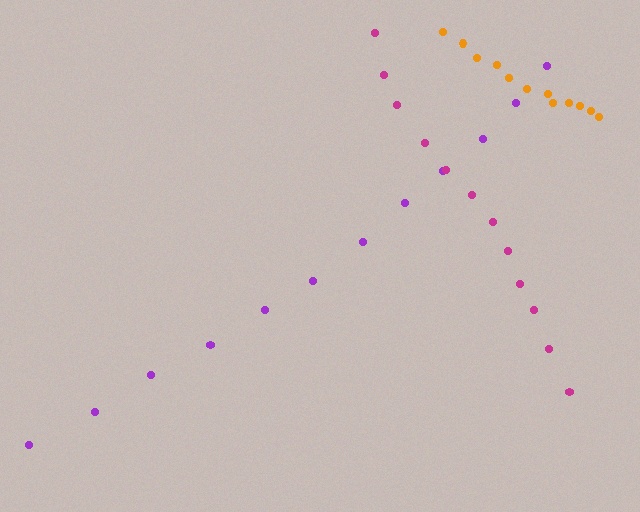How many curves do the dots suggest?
There are 3 distinct paths.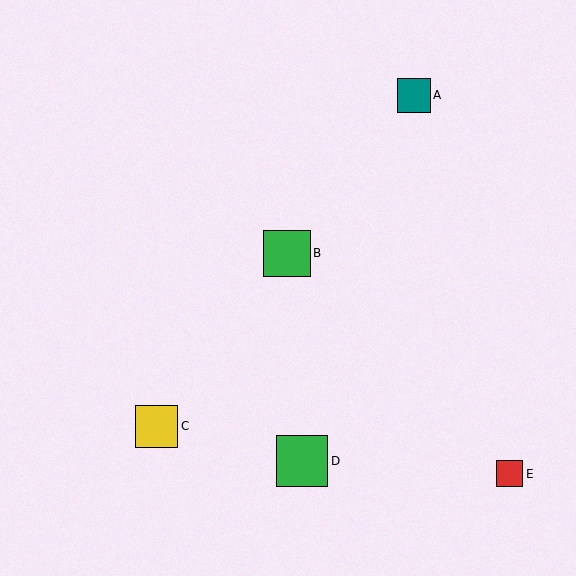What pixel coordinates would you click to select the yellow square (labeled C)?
Click at (157, 426) to select the yellow square C.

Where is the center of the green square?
The center of the green square is at (287, 253).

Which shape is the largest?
The green square (labeled D) is the largest.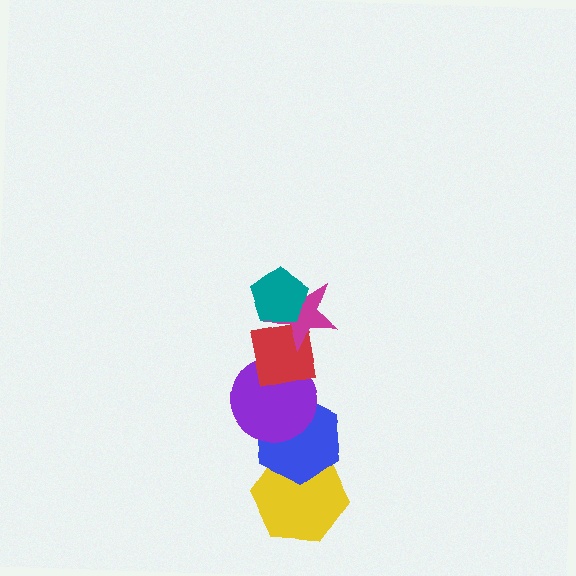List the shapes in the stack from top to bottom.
From top to bottom: the teal pentagon, the magenta star, the red square, the purple circle, the blue hexagon, the yellow hexagon.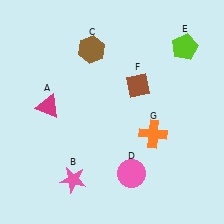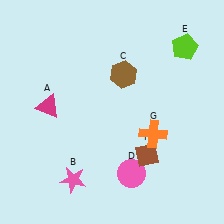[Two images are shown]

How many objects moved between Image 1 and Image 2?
2 objects moved between the two images.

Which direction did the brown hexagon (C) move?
The brown hexagon (C) moved right.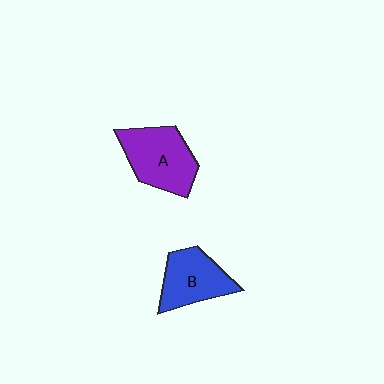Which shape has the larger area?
Shape A (purple).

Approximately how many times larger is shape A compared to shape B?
Approximately 1.2 times.